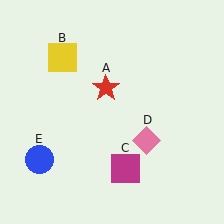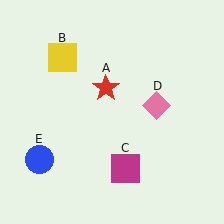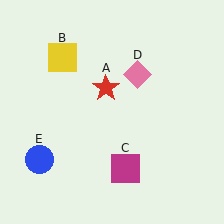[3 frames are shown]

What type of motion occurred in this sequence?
The pink diamond (object D) rotated counterclockwise around the center of the scene.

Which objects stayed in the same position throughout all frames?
Red star (object A) and yellow square (object B) and magenta square (object C) and blue circle (object E) remained stationary.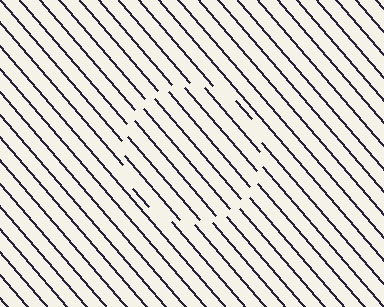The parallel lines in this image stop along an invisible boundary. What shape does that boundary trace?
An illusory circle. The interior of the shape contains the same grating, shifted by half a period — the contour is defined by the phase discontinuity where line-ends from the inner and outer gratings abut.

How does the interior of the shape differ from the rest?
The interior of the shape contains the same grating, shifted by half a period — the contour is defined by the phase discontinuity where line-ends from the inner and outer gratings abut.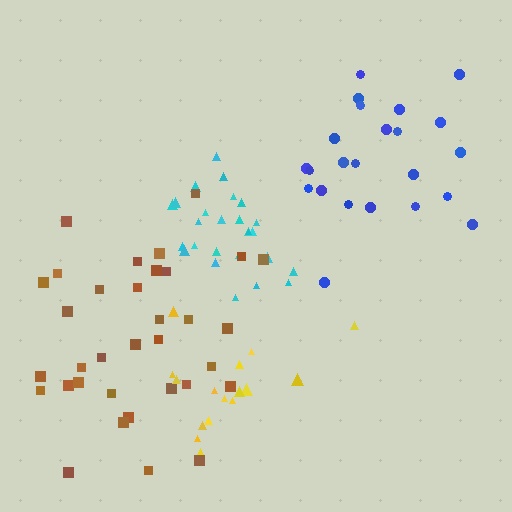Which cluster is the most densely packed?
Cyan.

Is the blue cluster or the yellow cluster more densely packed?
Blue.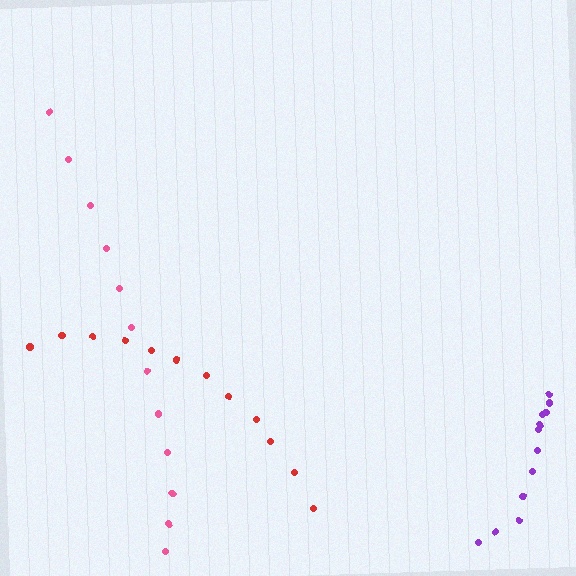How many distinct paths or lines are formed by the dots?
There are 3 distinct paths.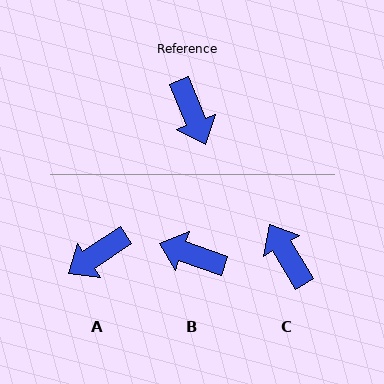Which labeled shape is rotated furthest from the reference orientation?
C, about 172 degrees away.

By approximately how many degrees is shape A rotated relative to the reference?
Approximately 78 degrees clockwise.